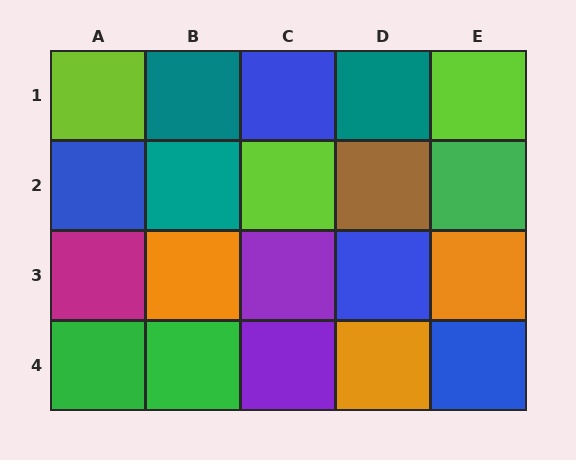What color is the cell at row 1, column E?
Lime.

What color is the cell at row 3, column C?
Purple.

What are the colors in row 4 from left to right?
Green, green, purple, orange, blue.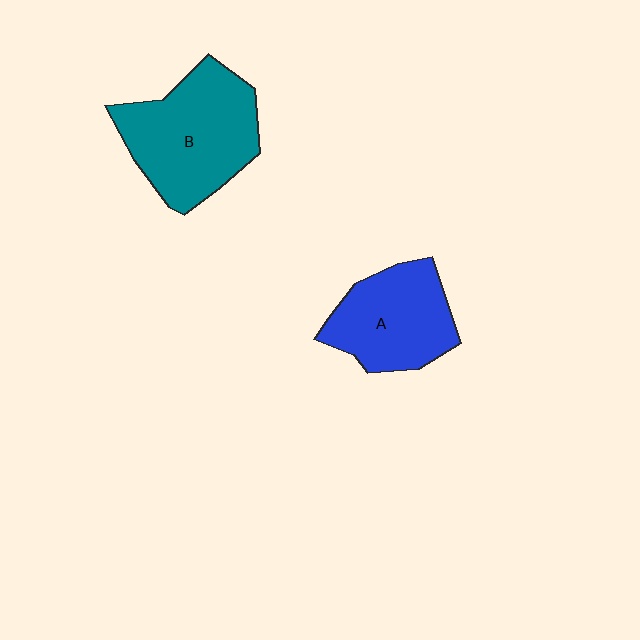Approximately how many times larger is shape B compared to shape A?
Approximately 1.3 times.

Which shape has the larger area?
Shape B (teal).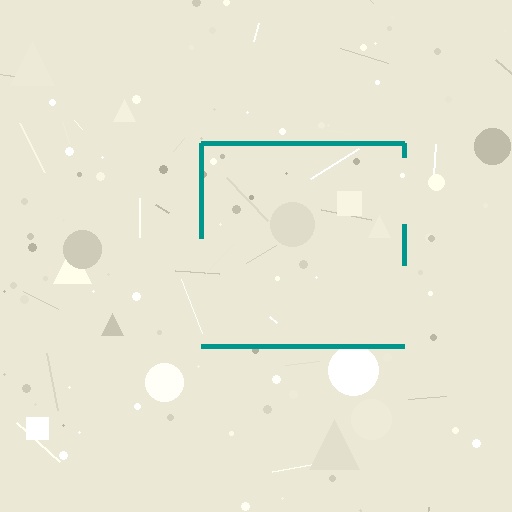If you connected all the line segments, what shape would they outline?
They would outline a square.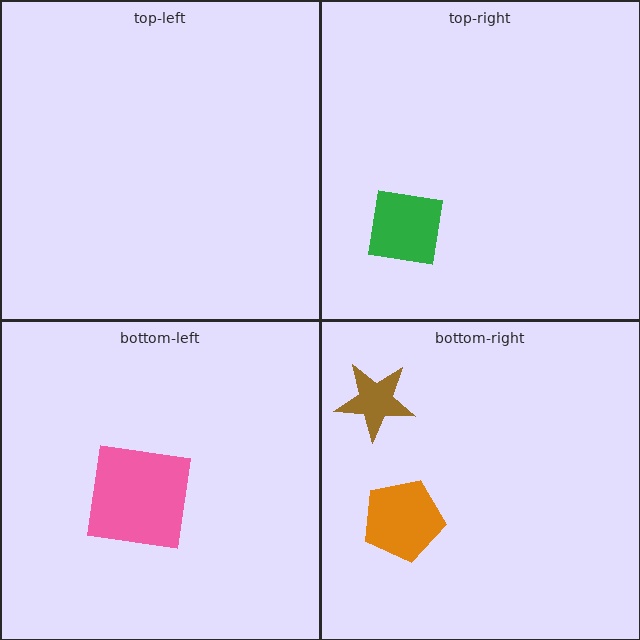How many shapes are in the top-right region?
1.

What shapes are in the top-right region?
The green square.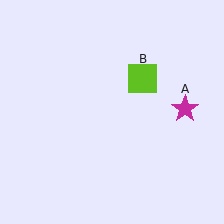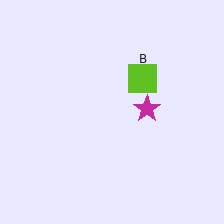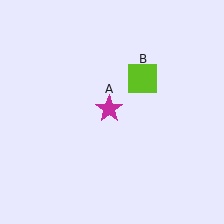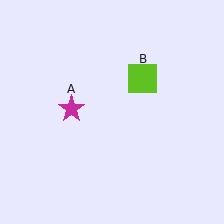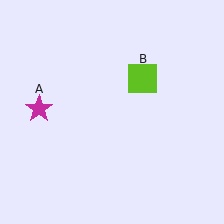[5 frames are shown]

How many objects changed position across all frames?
1 object changed position: magenta star (object A).